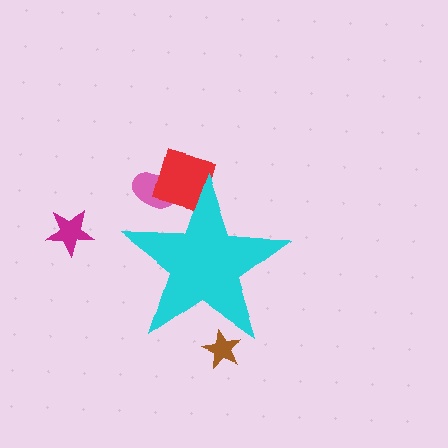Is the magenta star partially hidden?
No, the magenta star is fully visible.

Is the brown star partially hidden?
Yes, the brown star is partially hidden behind the cyan star.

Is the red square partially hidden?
Yes, the red square is partially hidden behind the cyan star.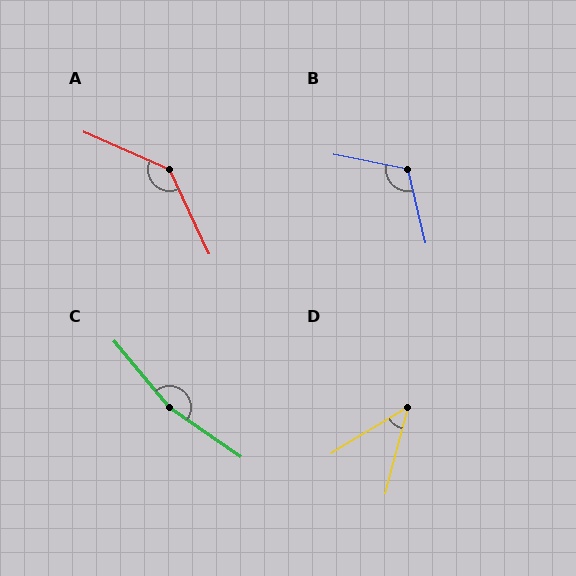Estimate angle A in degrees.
Approximately 139 degrees.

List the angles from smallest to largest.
D (44°), B (115°), A (139°), C (164°).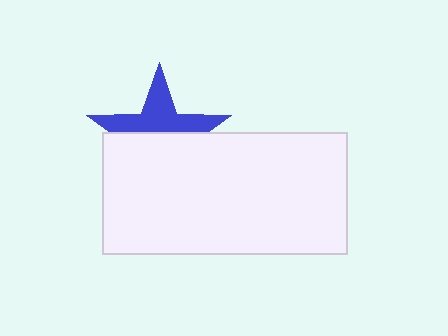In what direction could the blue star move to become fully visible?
The blue star could move up. That would shift it out from behind the white rectangle entirely.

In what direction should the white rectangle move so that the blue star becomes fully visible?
The white rectangle should move down. That is the shortest direction to clear the overlap and leave the blue star fully visible.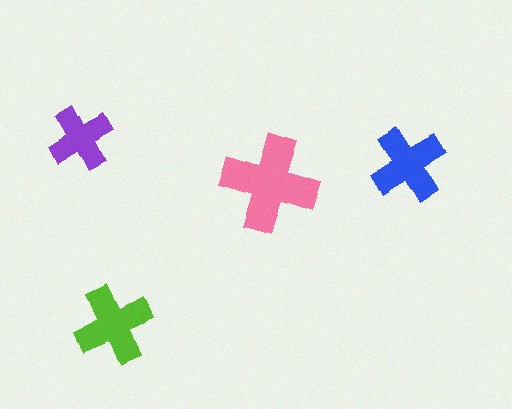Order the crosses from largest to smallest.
the pink one, the lime one, the blue one, the purple one.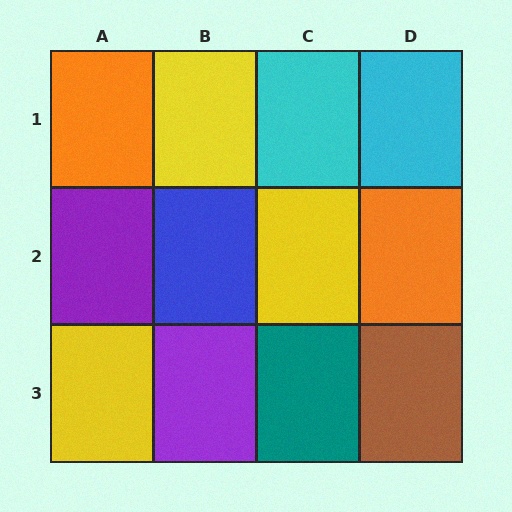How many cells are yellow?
3 cells are yellow.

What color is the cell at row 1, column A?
Orange.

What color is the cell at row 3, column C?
Teal.